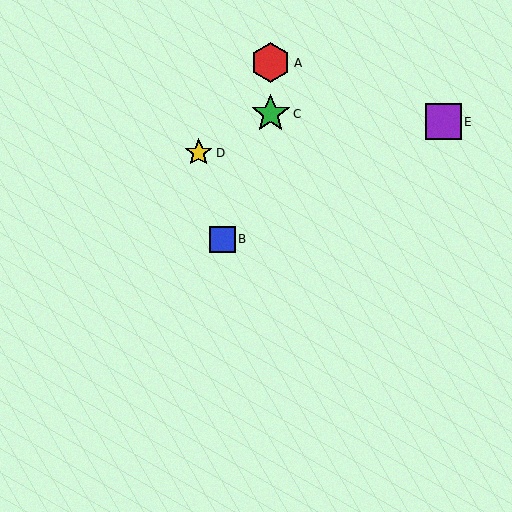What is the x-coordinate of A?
Object A is at x≈271.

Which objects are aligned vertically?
Objects A, C are aligned vertically.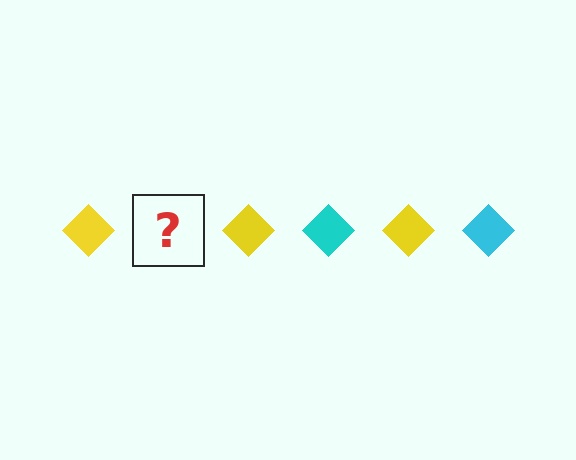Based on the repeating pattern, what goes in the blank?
The blank should be a cyan diamond.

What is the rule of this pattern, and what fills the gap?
The rule is that the pattern cycles through yellow, cyan diamonds. The gap should be filled with a cyan diamond.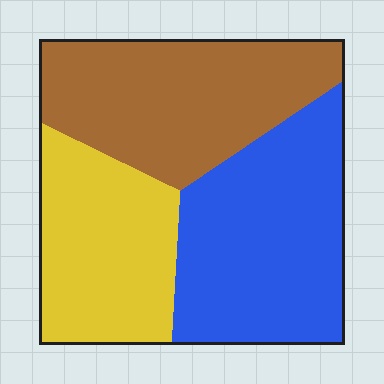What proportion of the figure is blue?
Blue takes up between a third and a half of the figure.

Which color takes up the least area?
Yellow, at roughly 30%.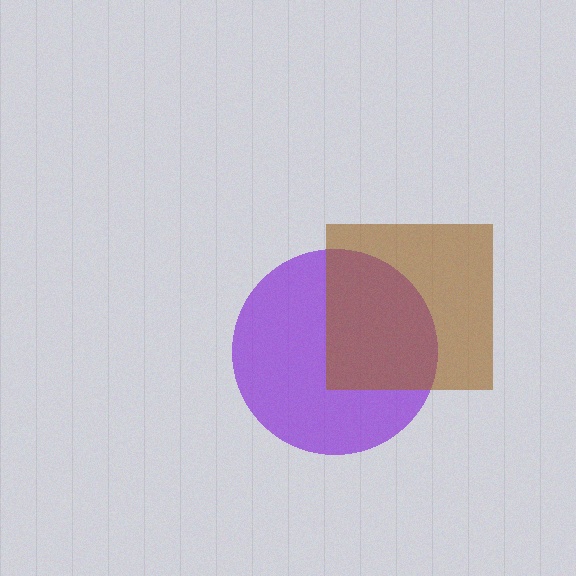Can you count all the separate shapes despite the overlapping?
Yes, there are 2 separate shapes.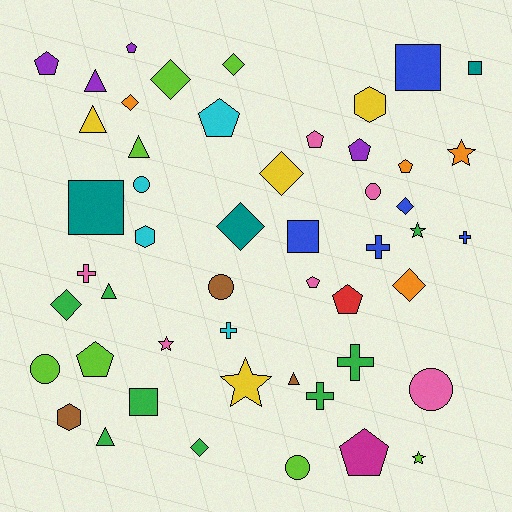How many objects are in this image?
There are 50 objects.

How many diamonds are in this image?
There are 9 diamonds.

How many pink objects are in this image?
There are 6 pink objects.